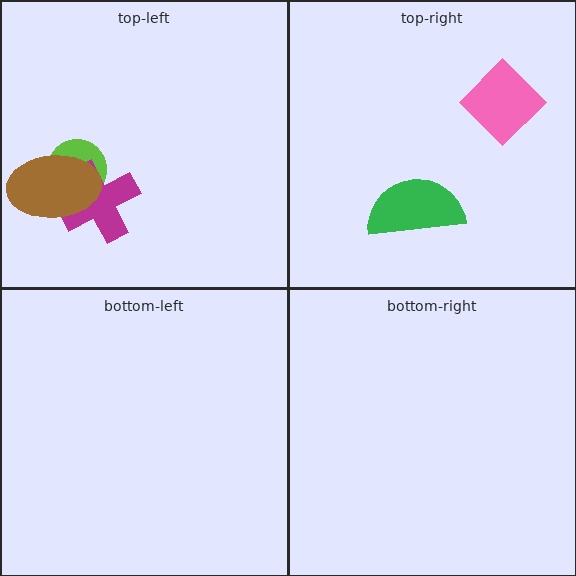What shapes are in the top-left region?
The lime circle, the magenta cross, the brown ellipse.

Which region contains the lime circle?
The top-left region.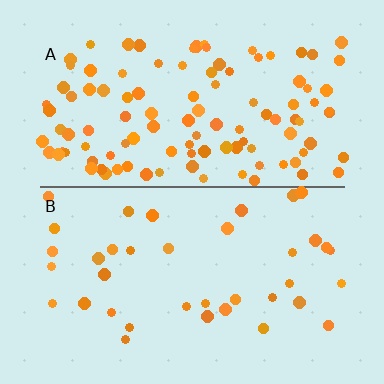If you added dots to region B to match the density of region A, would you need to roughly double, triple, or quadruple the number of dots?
Approximately triple.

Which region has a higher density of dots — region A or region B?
A (the top).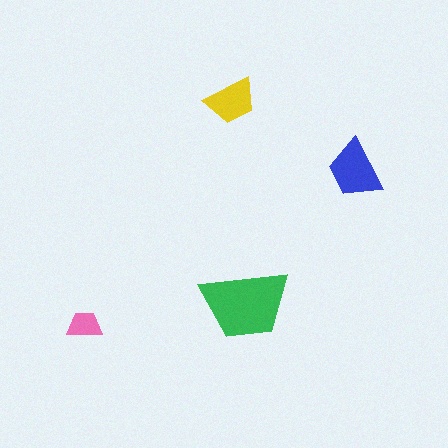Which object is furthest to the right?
The blue trapezoid is rightmost.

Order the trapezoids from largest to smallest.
the green one, the blue one, the yellow one, the pink one.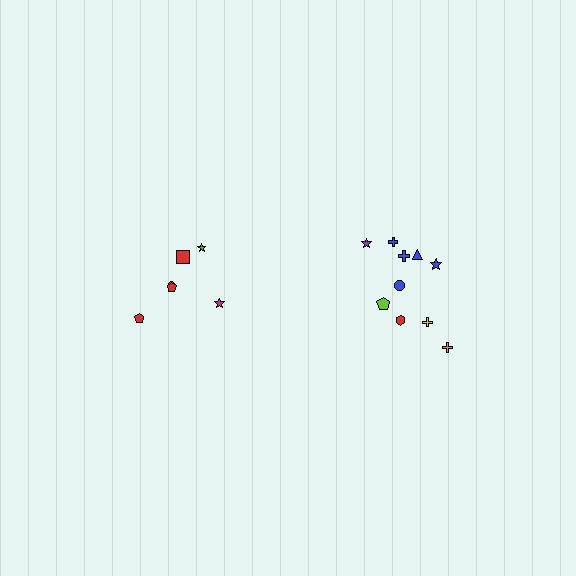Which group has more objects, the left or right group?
The right group.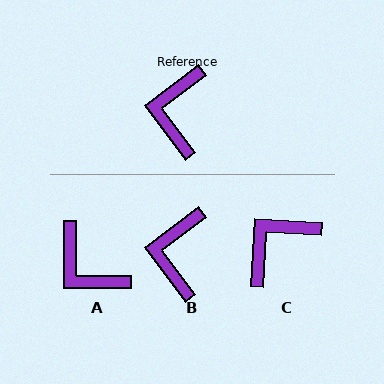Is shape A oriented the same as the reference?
No, it is off by about 53 degrees.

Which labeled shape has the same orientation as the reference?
B.